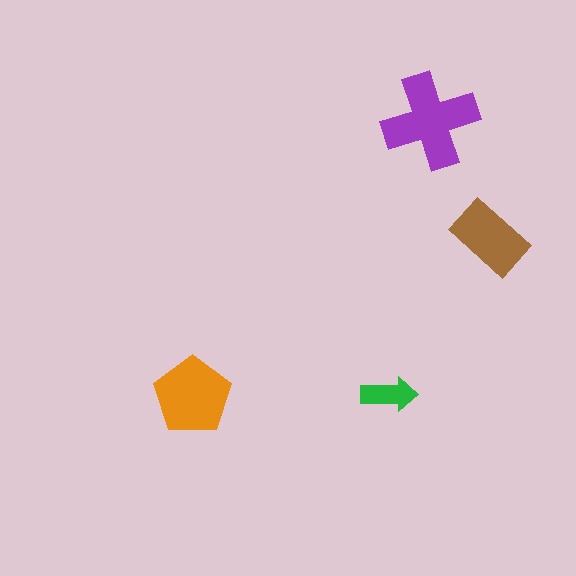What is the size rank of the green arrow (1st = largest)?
4th.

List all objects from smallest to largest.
The green arrow, the brown rectangle, the orange pentagon, the purple cross.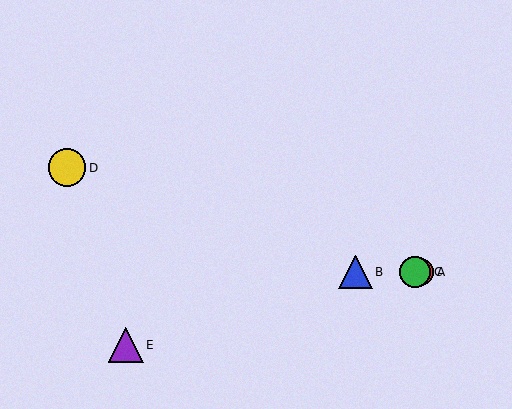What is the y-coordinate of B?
Object B is at y≈272.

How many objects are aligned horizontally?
3 objects (A, B, C) are aligned horizontally.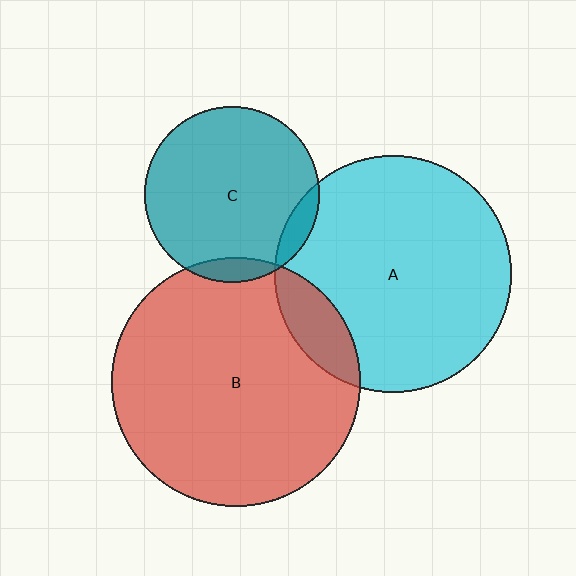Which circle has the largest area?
Circle B (red).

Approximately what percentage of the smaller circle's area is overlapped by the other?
Approximately 5%.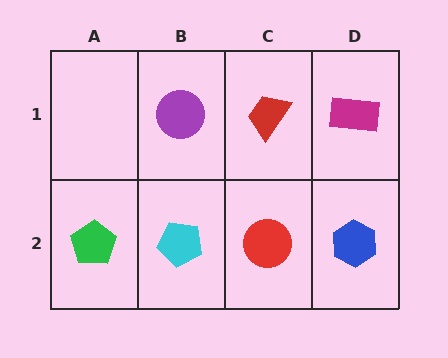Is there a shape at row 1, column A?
No, that cell is empty.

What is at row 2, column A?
A green pentagon.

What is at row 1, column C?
A red trapezoid.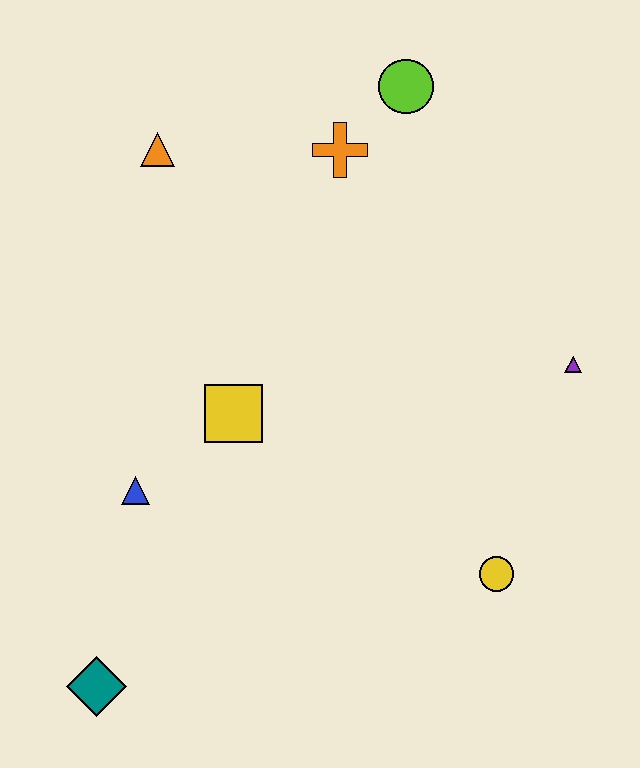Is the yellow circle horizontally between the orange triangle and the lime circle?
No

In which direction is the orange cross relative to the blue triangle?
The orange cross is above the blue triangle.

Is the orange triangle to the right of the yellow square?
No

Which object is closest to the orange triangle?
The orange cross is closest to the orange triangle.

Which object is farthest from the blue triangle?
The lime circle is farthest from the blue triangle.